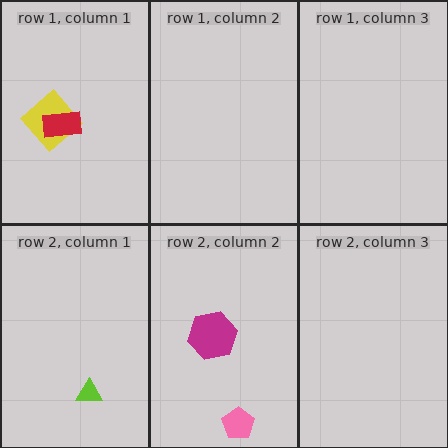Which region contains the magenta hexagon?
The row 2, column 2 region.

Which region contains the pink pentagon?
The row 2, column 2 region.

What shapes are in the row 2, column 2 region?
The pink pentagon, the magenta hexagon.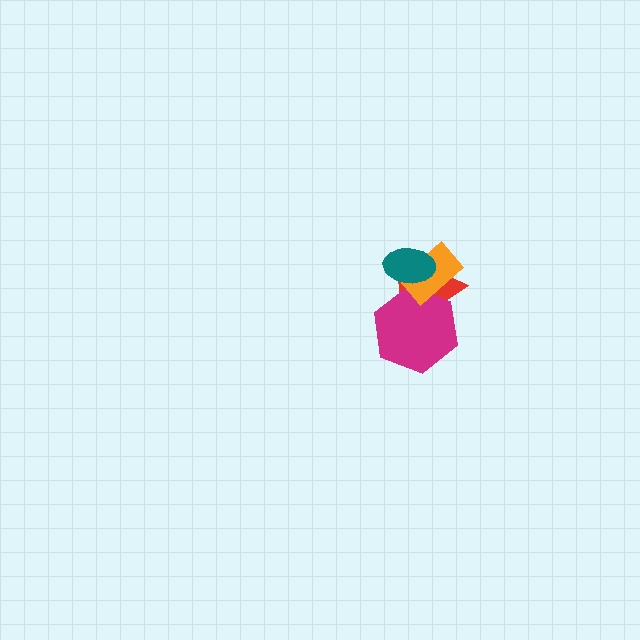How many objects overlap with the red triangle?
3 objects overlap with the red triangle.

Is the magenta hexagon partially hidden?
Yes, it is partially covered by another shape.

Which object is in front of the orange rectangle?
The teal ellipse is in front of the orange rectangle.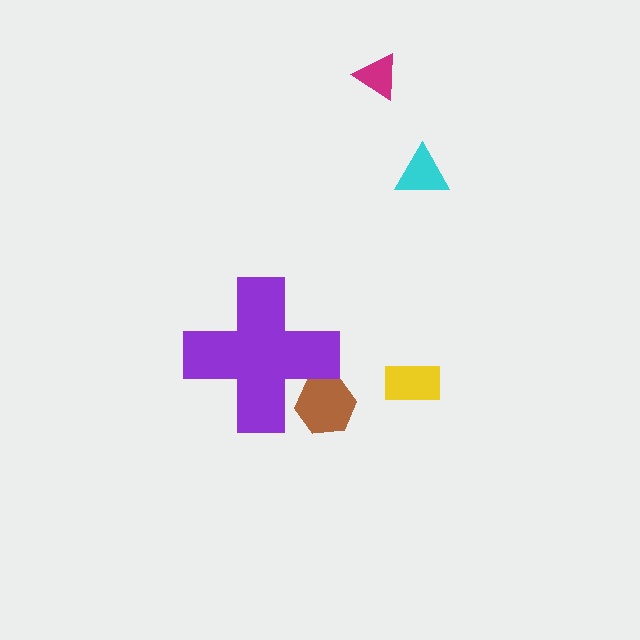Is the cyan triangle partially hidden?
No, the cyan triangle is fully visible.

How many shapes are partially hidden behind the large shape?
1 shape is partially hidden.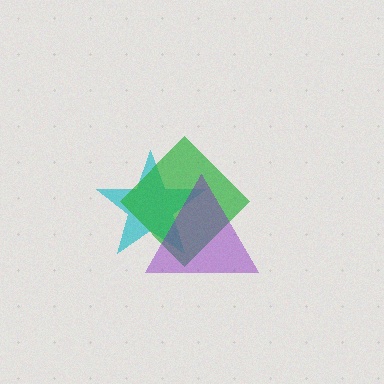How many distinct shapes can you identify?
There are 3 distinct shapes: a cyan star, a green diamond, a purple triangle.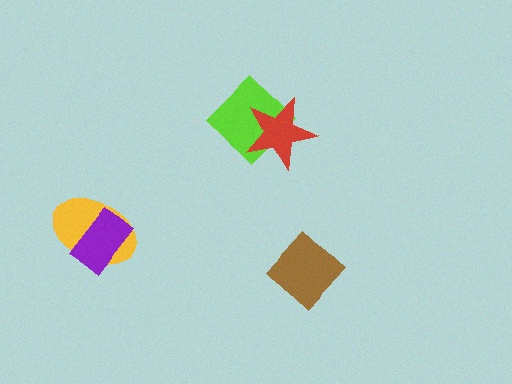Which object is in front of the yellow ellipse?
The purple rectangle is in front of the yellow ellipse.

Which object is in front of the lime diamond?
The red star is in front of the lime diamond.